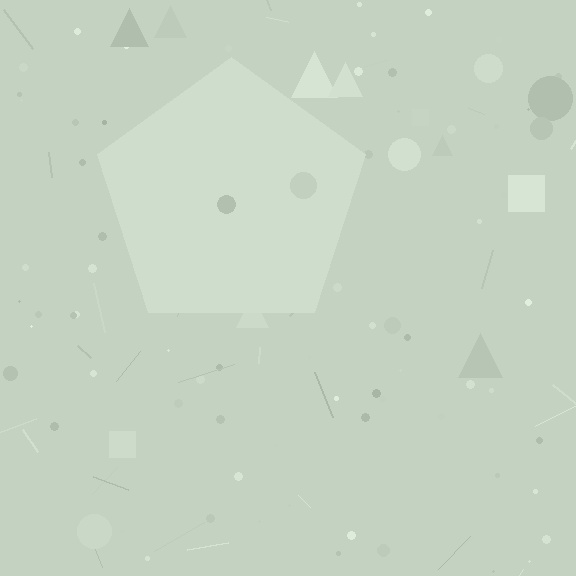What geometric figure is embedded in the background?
A pentagon is embedded in the background.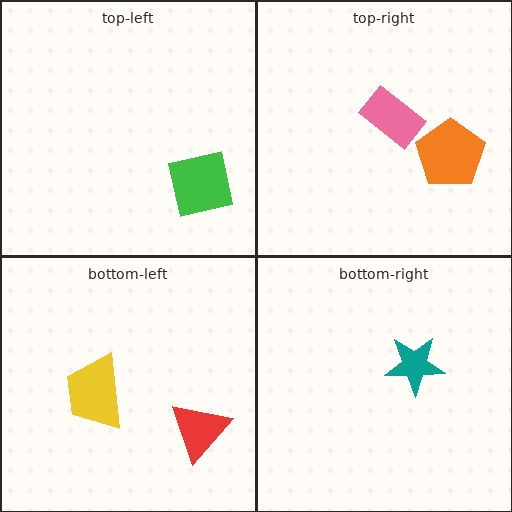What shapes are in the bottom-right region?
The teal star.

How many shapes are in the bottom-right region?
1.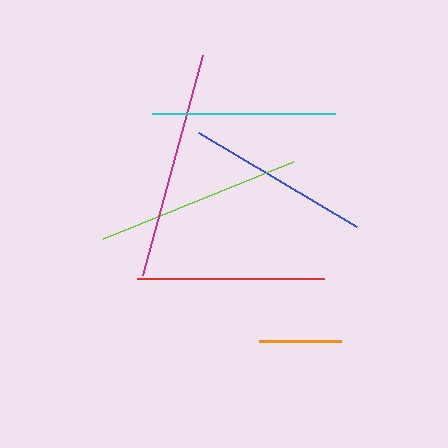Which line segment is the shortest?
The orange line is the shortest at approximately 82 pixels.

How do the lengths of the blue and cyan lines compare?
The blue and cyan lines are approximately the same length.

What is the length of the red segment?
The red segment is approximately 188 pixels long.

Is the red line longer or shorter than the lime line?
The lime line is longer than the red line.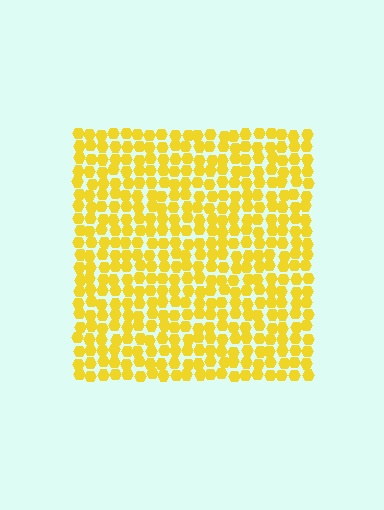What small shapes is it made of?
It is made of small hexagons.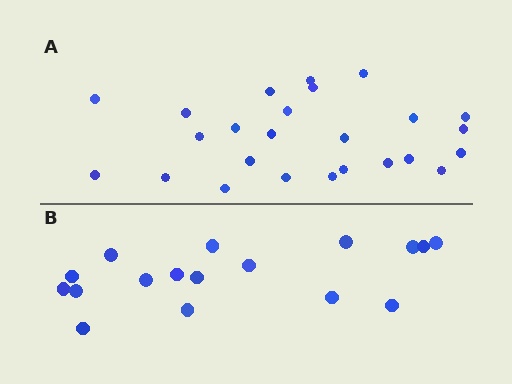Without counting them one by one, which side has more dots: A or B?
Region A (the top region) has more dots.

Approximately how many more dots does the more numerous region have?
Region A has roughly 8 or so more dots than region B.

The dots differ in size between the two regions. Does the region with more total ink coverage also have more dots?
No. Region B has more total ink coverage because its dots are larger, but region A actually contains more individual dots. Total area can be misleading — the number of items is what matters here.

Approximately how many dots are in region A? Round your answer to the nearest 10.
About 20 dots. (The exact count is 25, which rounds to 20.)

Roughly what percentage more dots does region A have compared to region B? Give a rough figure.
About 45% more.